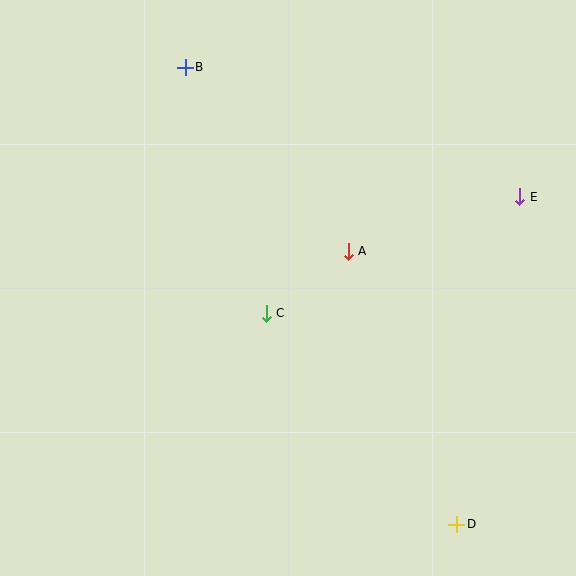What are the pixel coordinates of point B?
Point B is at (185, 67).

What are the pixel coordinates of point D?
Point D is at (457, 524).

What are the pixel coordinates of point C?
Point C is at (266, 313).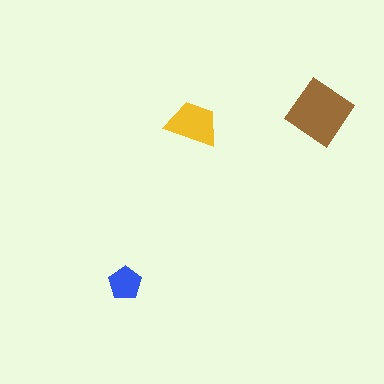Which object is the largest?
The brown diamond.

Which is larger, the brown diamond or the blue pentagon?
The brown diamond.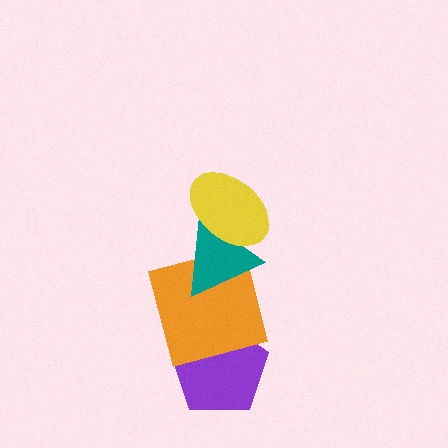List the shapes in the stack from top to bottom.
From top to bottom: the yellow ellipse, the teal triangle, the orange square, the purple pentagon.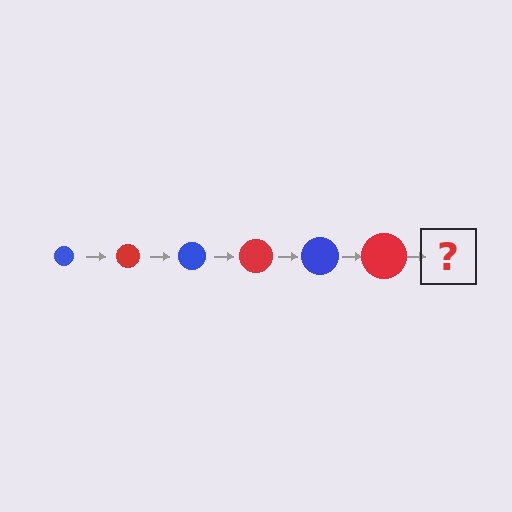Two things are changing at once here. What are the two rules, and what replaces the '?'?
The two rules are that the circle grows larger each step and the color cycles through blue and red. The '?' should be a blue circle, larger than the previous one.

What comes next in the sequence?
The next element should be a blue circle, larger than the previous one.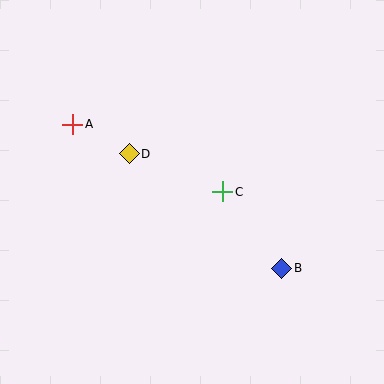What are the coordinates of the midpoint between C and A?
The midpoint between C and A is at (148, 158).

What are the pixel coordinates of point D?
Point D is at (129, 154).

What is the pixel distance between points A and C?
The distance between A and C is 165 pixels.